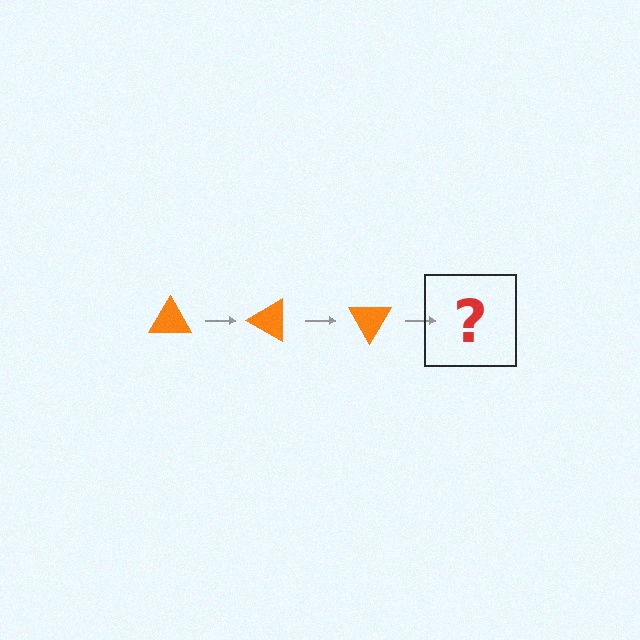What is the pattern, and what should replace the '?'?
The pattern is that the triangle rotates 30 degrees each step. The '?' should be an orange triangle rotated 90 degrees.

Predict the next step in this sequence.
The next step is an orange triangle rotated 90 degrees.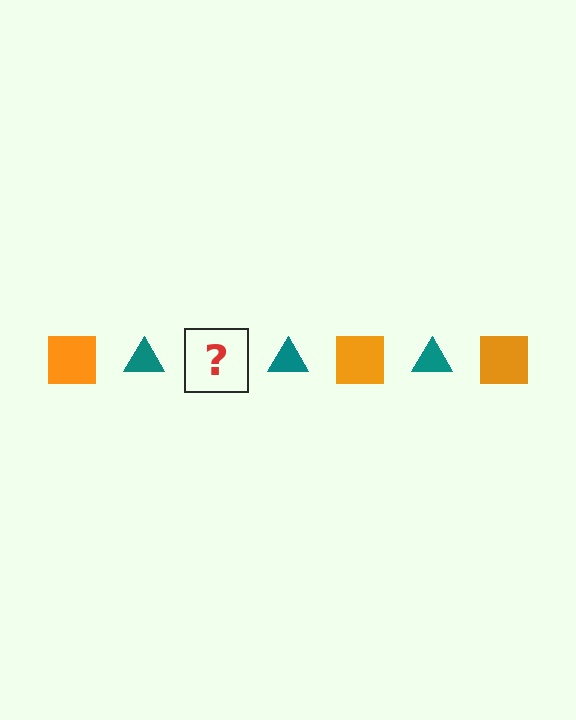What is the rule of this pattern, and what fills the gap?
The rule is that the pattern alternates between orange square and teal triangle. The gap should be filled with an orange square.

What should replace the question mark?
The question mark should be replaced with an orange square.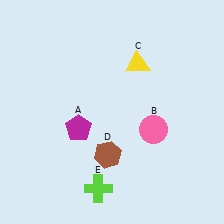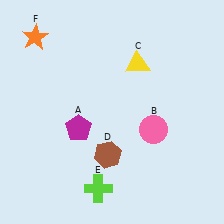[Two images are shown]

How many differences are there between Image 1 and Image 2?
There is 1 difference between the two images.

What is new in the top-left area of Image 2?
An orange star (F) was added in the top-left area of Image 2.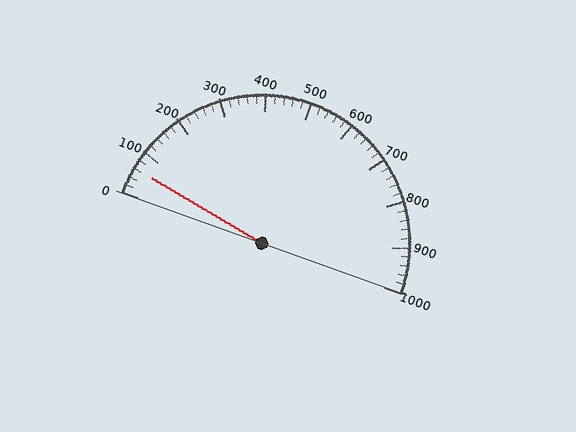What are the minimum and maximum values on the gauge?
The gauge ranges from 0 to 1000.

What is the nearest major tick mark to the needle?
The nearest major tick mark is 100.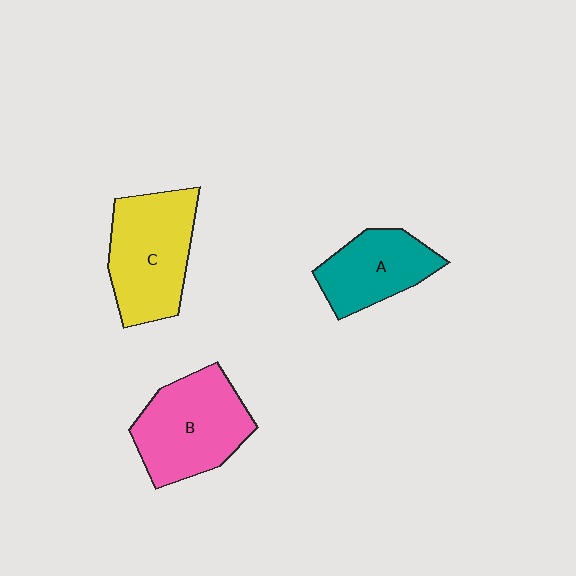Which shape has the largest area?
Shape B (pink).